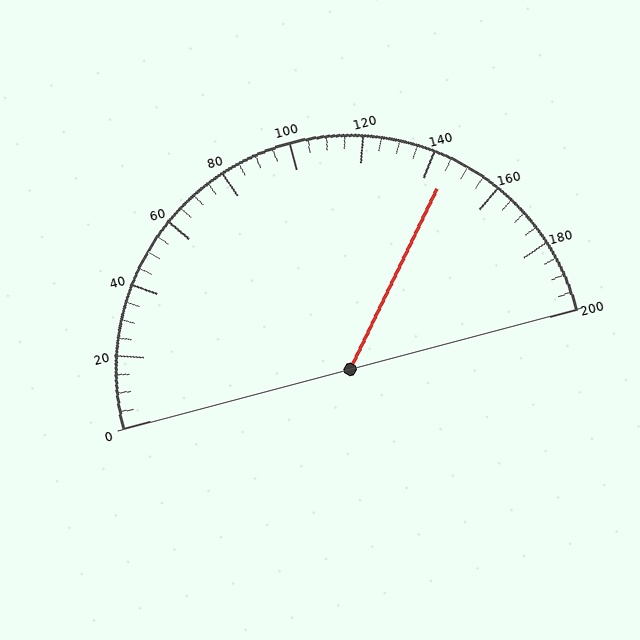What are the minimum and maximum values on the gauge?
The gauge ranges from 0 to 200.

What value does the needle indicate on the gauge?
The needle indicates approximately 145.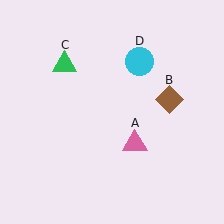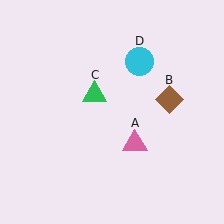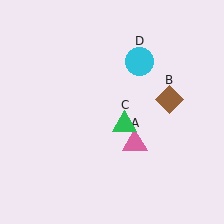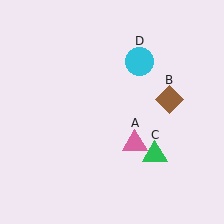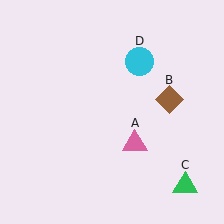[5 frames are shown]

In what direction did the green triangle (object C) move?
The green triangle (object C) moved down and to the right.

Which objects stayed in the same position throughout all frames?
Pink triangle (object A) and brown diamond (object B) and cyan circle (object D) remained stationary.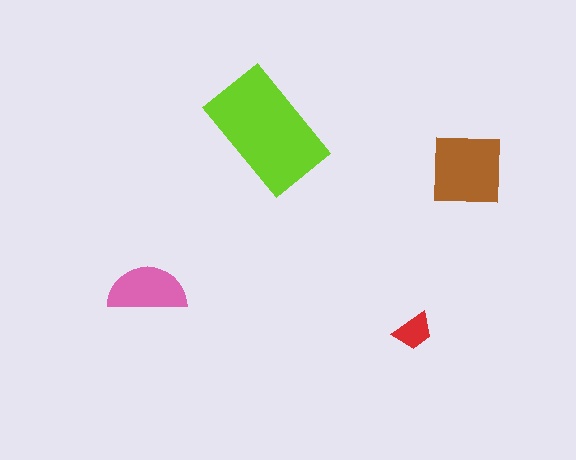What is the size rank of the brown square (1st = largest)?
2nd.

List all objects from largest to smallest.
The lime rectangle, the brown square, the pink semicircle, the red trapezoid.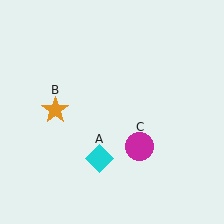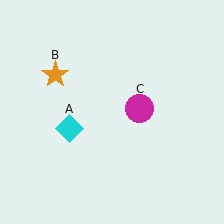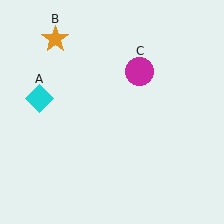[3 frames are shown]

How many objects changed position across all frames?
3 objects changed position: cyan diamond (object A), orange star (object B), magenta circle (object C).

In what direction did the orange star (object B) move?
The orange star (object B) moved up.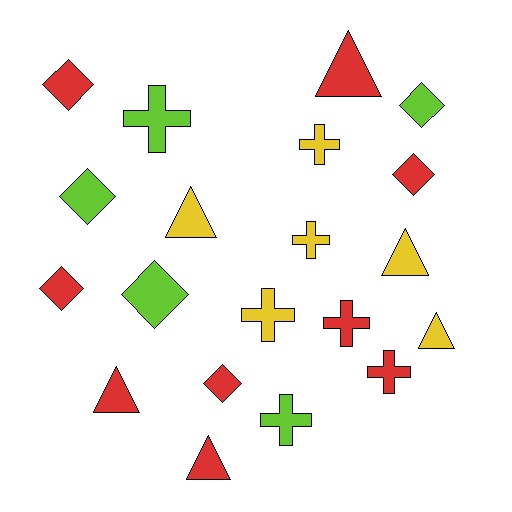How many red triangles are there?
There are 3 red triangles.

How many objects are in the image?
There are 20 objects.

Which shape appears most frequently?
Cross, with 7 objects.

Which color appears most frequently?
Red, with 9 objects.